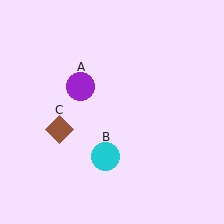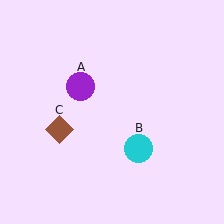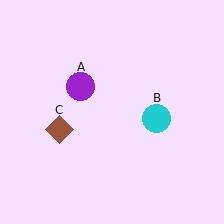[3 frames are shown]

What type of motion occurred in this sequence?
The cyan circle (object B) rotated counterclockwise around the center of the scene.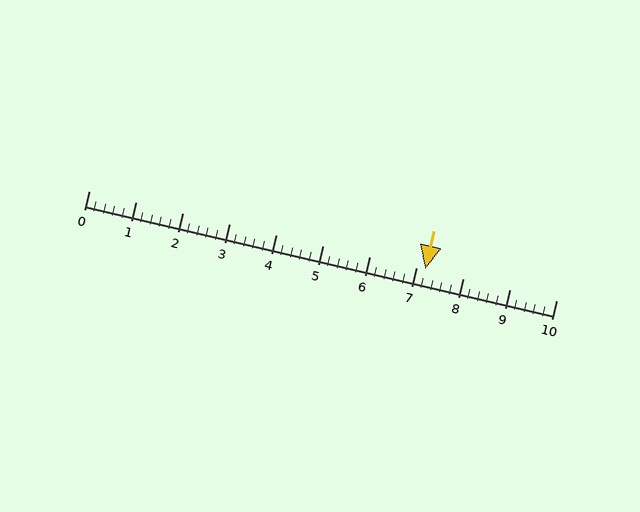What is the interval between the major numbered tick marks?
The major tick marks are spaced 1 units apart.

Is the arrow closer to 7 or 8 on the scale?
The arrow is closer to 7.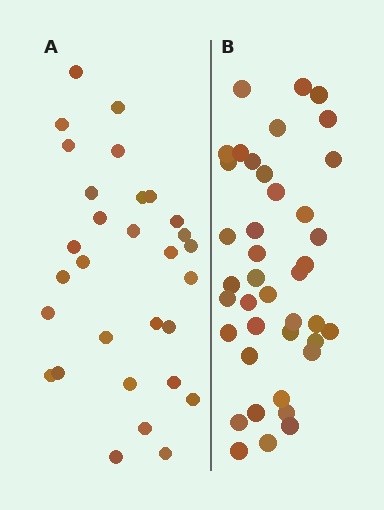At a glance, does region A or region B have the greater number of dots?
Region B (the right region) has more dots.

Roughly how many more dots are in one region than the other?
Region B has roughly 10 or so more dots than region A.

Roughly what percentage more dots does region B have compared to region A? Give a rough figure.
About 35% more.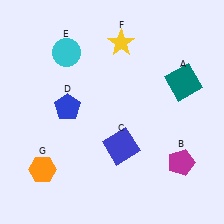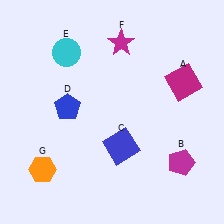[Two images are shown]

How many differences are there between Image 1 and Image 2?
There are 2 differences between the two images.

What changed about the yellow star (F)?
In Image 1, F is yellow. In Image 2, it changed to magenta.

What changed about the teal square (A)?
In Image 1, A is teal. In Image 2, it changed to magenta.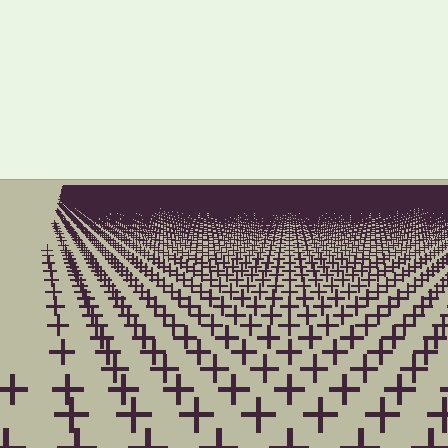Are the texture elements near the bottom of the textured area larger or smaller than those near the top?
Larger. Near the bottom, elements are closer to the viewer and appear at a bigger on-screen size.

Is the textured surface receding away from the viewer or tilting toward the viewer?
The surface is receding away from the viewer. Texture elements get smaller and denser toward the top.